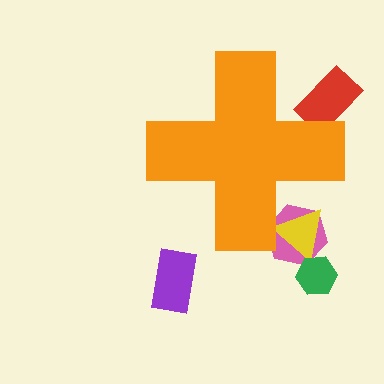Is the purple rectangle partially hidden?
No, the purple rectangle is fully visible.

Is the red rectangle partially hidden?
Yes, the red rectangle is partially hidden behind the orange cross.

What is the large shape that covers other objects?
An orange cross.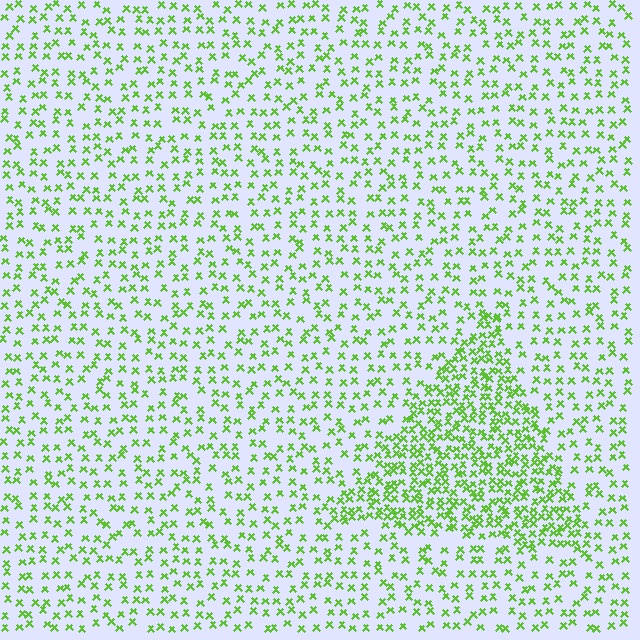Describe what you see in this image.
The image contains small lime elements arranged at two different densities. A triangle-shaped region is visible where the elements are more densely packed than the surrounding area.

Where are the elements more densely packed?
The elements are more densely packed inside the triangle boundary.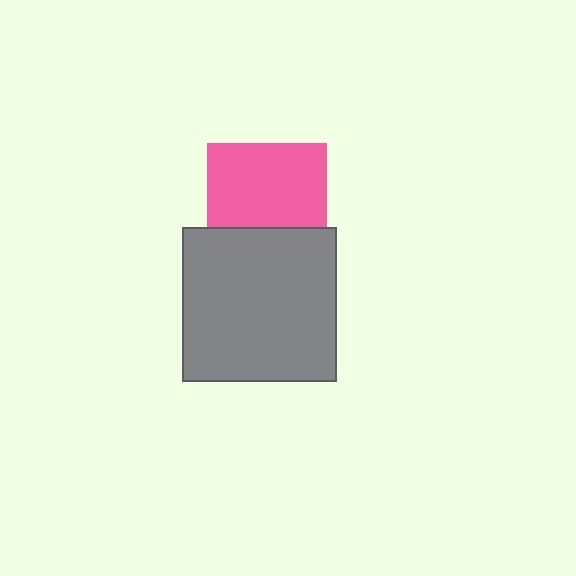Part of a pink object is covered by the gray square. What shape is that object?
It is a square.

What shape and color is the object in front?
The object in front is a gray square.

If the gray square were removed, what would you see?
You would see the complete pink square.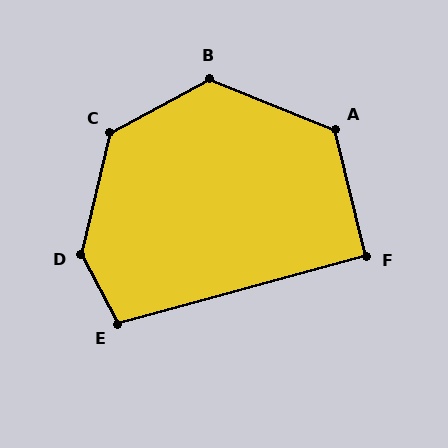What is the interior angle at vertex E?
Approximately 102 degrees (obtuse).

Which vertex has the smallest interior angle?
F, at approximately 92 degrees.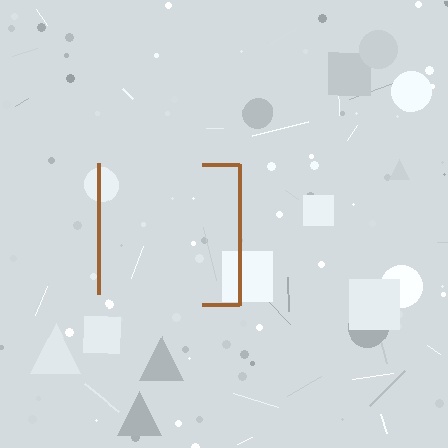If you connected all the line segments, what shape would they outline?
They would outline a square.